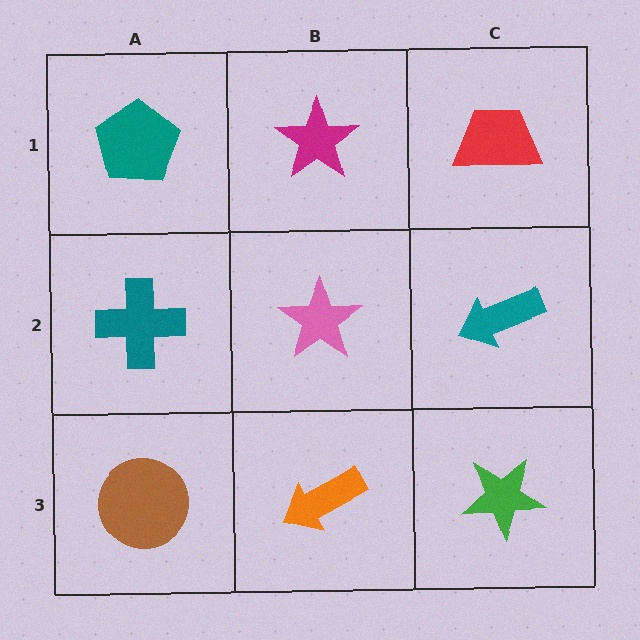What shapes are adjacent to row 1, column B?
A pink star (row 2, column B), a teal pentagon (row 1, column A), a red trapezoid (row 1, column C).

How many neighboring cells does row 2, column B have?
4.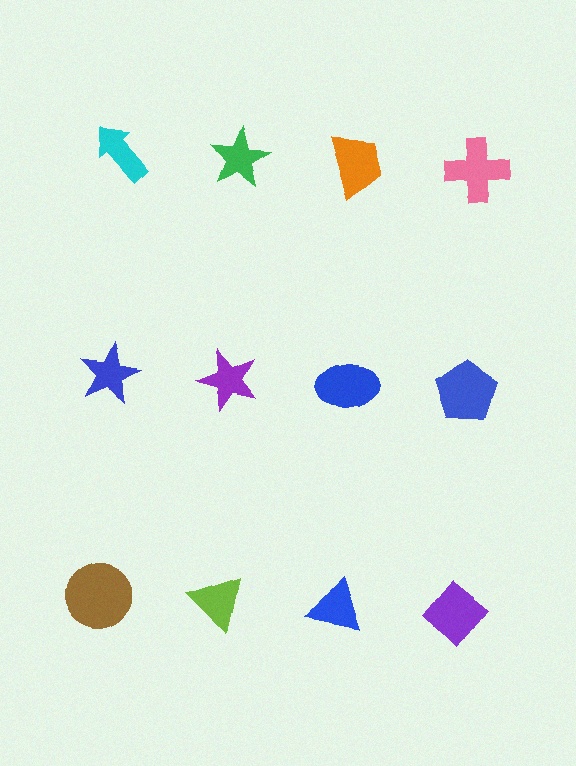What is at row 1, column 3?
An orange trapezoid.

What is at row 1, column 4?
A pink cross.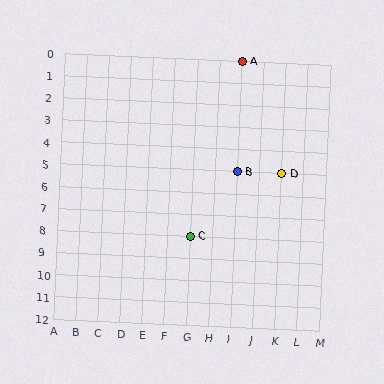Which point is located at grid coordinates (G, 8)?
Point C is at (G, 8).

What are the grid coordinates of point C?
Point C is at grid coordinates (G, 8).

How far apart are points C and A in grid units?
Points C and A are 2 columns and 8 rows apart (about 8.2 grid units diagonally).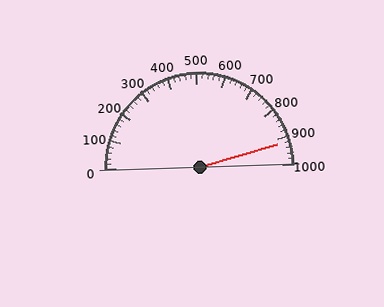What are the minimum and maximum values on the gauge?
The gauge ranges from 0 to 1000.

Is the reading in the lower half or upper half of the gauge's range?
The reading is in the upper half of the range (0 to 1000).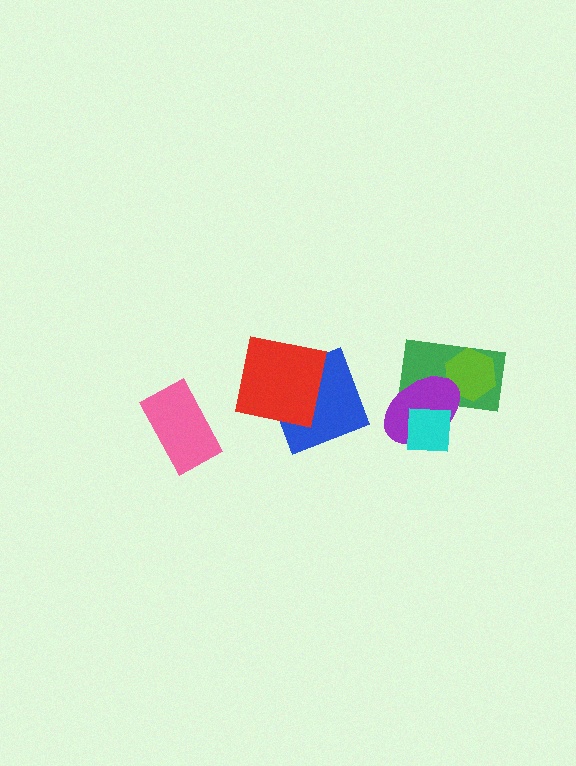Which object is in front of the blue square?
The red square is in front of the blue square.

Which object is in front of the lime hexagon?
The purple ellipse is in front of the lime hexagon.